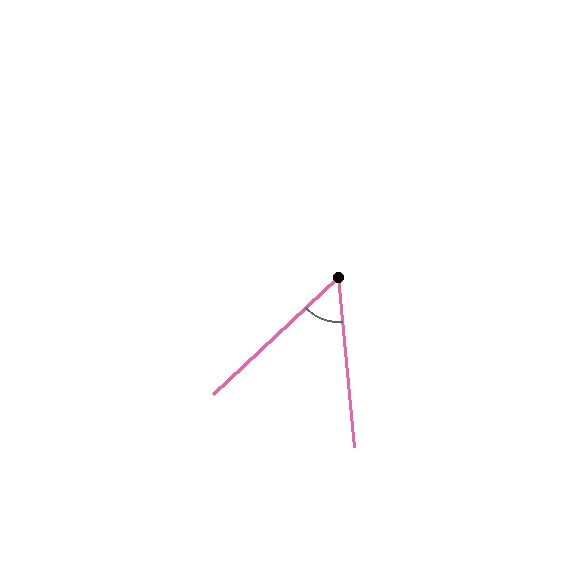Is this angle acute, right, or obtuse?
It is acute.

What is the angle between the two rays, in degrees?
Approximately 52 degrees.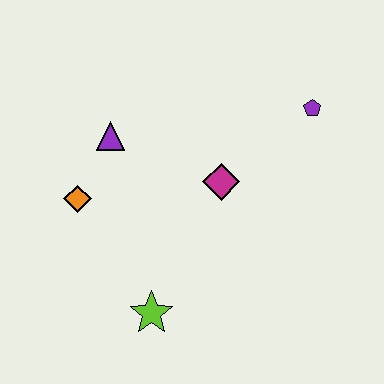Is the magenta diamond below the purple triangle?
Yes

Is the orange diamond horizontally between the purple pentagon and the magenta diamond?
No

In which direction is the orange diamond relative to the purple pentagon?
The orange diamond is to the left of the purple pentagon.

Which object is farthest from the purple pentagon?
The lime star is farthest from the purple pentagon.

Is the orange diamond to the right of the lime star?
No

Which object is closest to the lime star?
The orange diamond is closest to the lime star.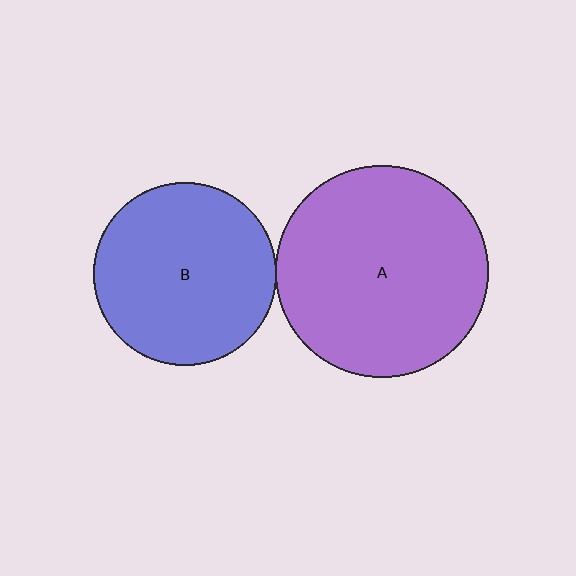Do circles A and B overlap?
Yes.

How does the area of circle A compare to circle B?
Approximately 1.4 times.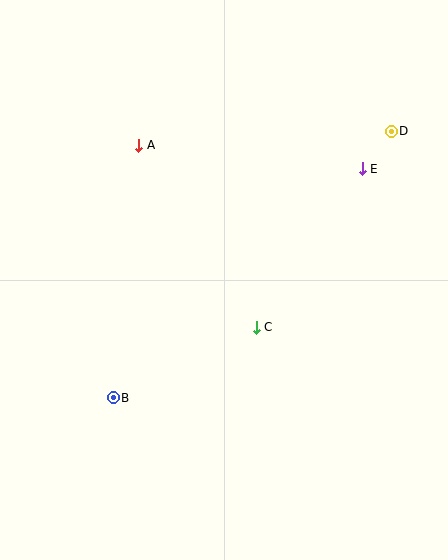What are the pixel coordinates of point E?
Point E is at (362, 169).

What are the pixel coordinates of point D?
Point D is at (391, 131).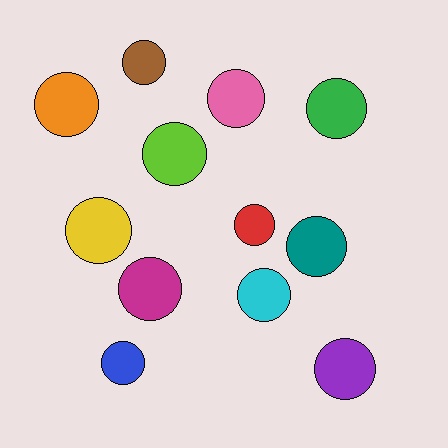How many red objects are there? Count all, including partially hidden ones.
There is 1 red object.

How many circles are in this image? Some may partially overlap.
There are 12 circles.